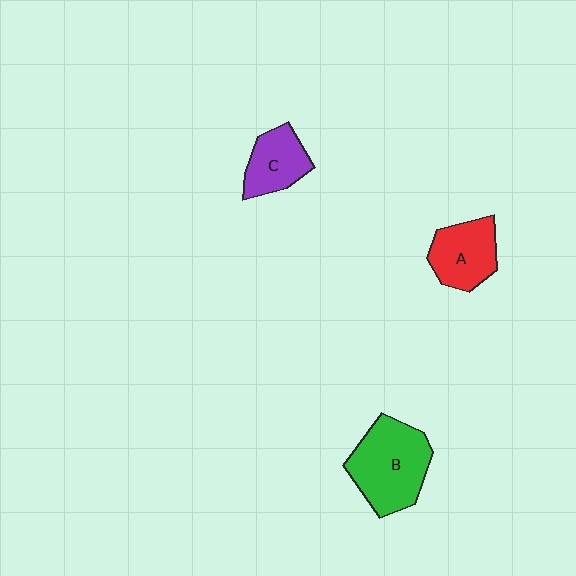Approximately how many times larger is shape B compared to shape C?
Approximately 1.7 times.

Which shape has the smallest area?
Shape C (purple).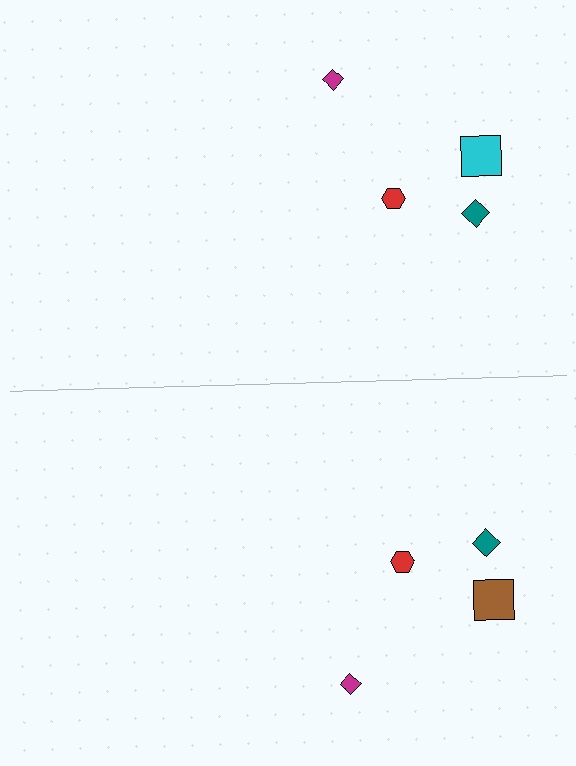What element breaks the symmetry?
The brown square on the bottom side breaks the symmetry — its mirror counterpart is cyan.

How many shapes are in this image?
There are 8 shapes in this image.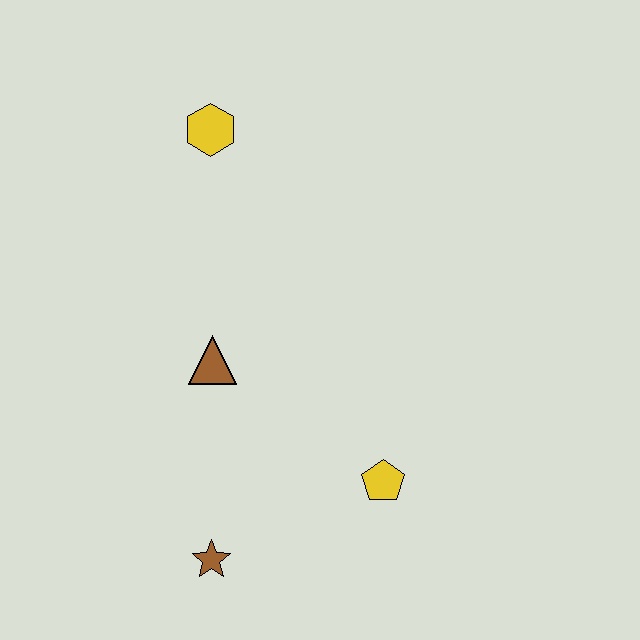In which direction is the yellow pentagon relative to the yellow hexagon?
The yellow pentagon is below the yellow hexagon.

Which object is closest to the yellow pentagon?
The brown star is closest to the yellow pentagon.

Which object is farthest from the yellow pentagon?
The yellow hexagon is farthest from the yellow pentagon.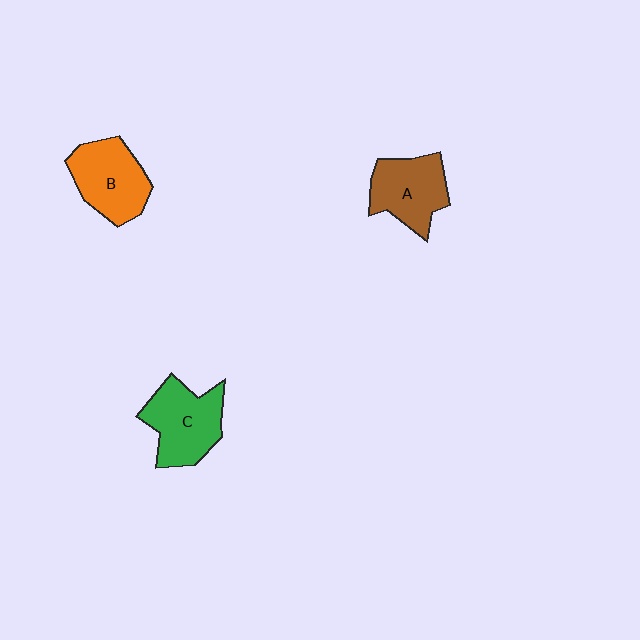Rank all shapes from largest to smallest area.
From largest to smallest: C (green), B (orange), A (brown).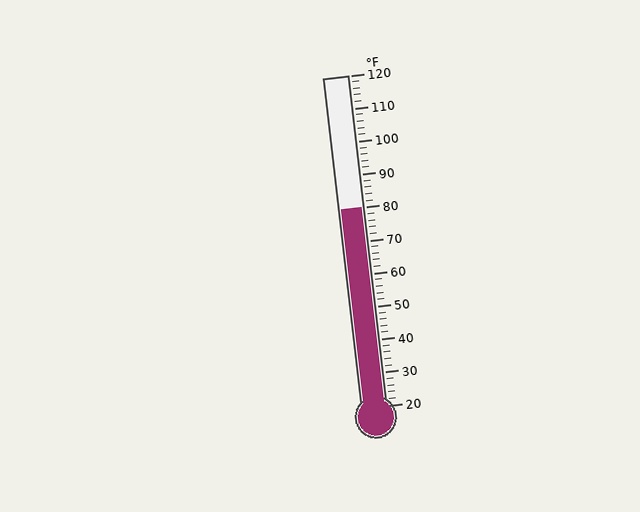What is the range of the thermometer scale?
The thermometer scale ranges from 20°F to 120°F.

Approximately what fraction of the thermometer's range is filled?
The thermometer is filled to approximately 60% of its range.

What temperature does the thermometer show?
The thermometer shows approximately 80°F.